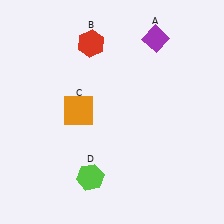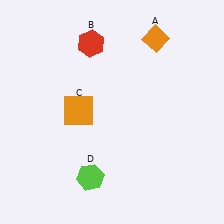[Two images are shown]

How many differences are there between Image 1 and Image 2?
There is 1 difference between the two images.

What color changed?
The diamond (A) changed from purple in Image 1 to orange in Image 2.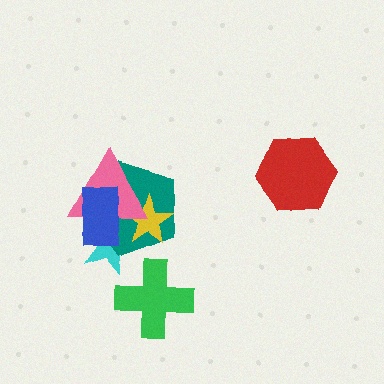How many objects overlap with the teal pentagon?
4 objects overlap with the teal pentagon.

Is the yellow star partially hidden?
Yes, it is partially covered by another shape.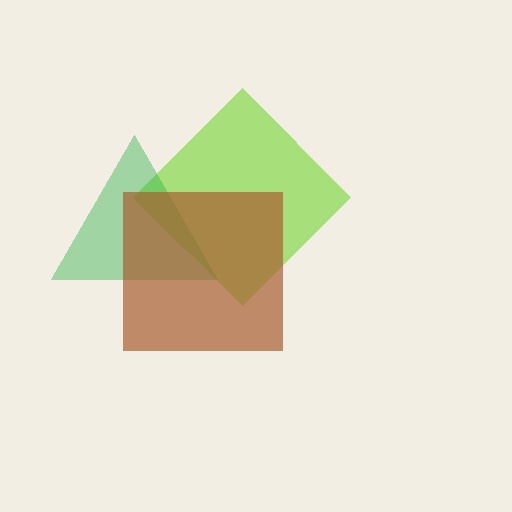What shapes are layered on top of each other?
The layered shapes are: a lime diamond, a green triangle, a brown square.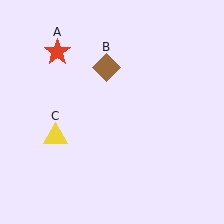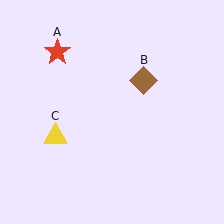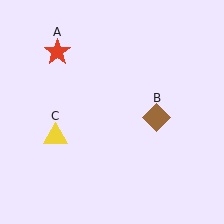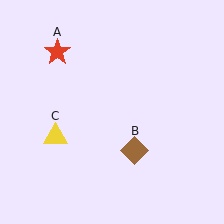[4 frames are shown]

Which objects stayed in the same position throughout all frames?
Red star (object A) and yellow triangle (object C) remained stationary.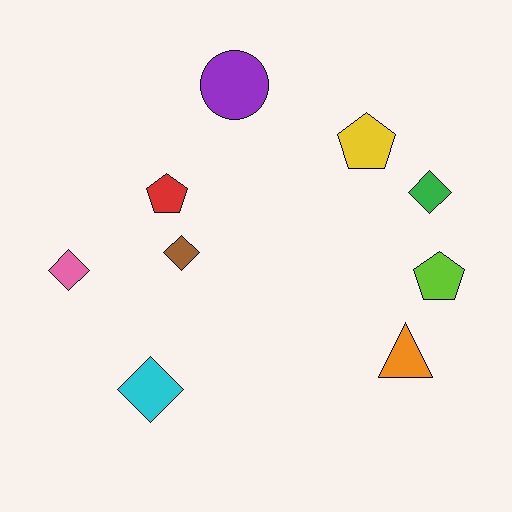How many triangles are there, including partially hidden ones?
There is 1 triangle.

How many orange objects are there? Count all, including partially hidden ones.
There is 1 orange object.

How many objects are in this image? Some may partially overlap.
There are 9 objects.